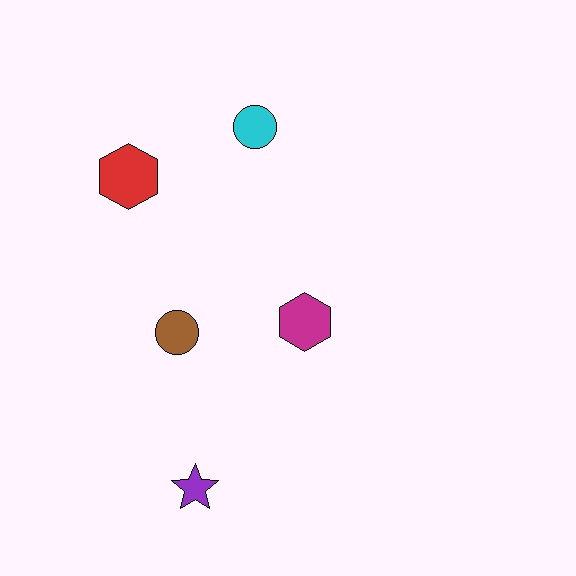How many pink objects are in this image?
There are no pink objects.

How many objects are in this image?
There are 5 objects.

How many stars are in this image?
There is 1 star.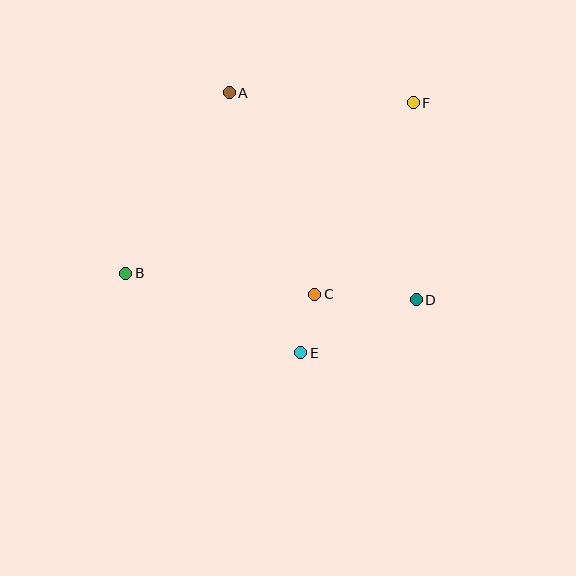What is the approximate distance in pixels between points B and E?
The distance between B and E is approximately 192 pixels.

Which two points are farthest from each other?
Points B and F are farthest from each other.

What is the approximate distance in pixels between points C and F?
The distance between C and F is approximately 215 pixels.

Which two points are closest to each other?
Points C and E are closest to each other.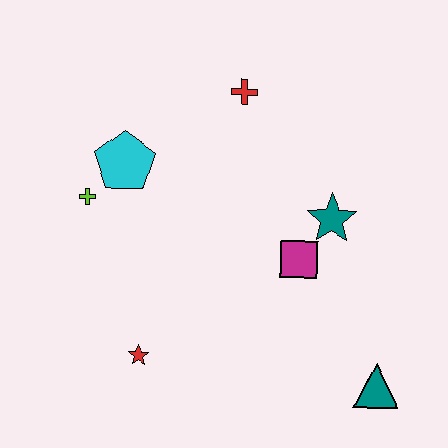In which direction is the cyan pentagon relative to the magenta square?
The cyan pentagon is to the left of the magenta square.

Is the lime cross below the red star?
No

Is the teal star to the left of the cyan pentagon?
No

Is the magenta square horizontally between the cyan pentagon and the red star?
No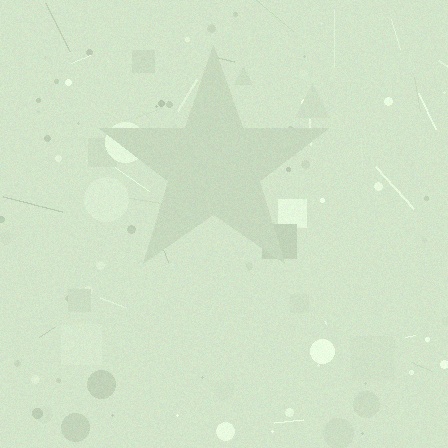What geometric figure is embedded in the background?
A star is embedded in the background.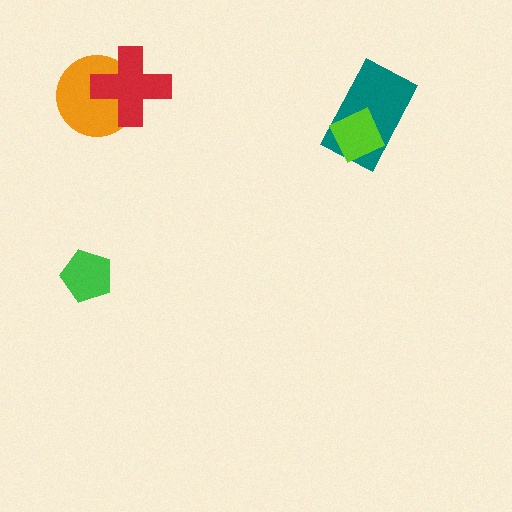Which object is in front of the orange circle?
The red cross is in front of the orange circle.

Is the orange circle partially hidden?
Yes, it is partially covered by another shape.